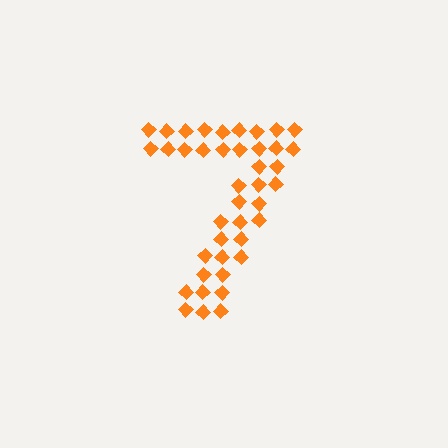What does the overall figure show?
The overall figure shows the digit 7.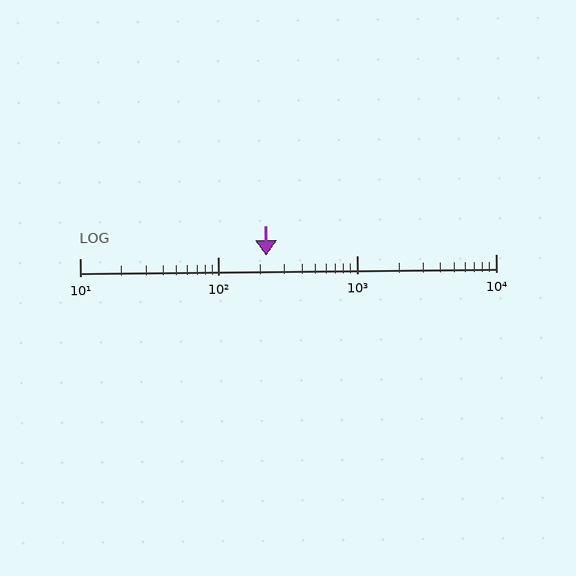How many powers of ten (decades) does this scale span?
The scale spans 3 decades, from 10 to 10000.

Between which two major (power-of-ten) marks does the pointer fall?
The pointer is between 100 and 1000.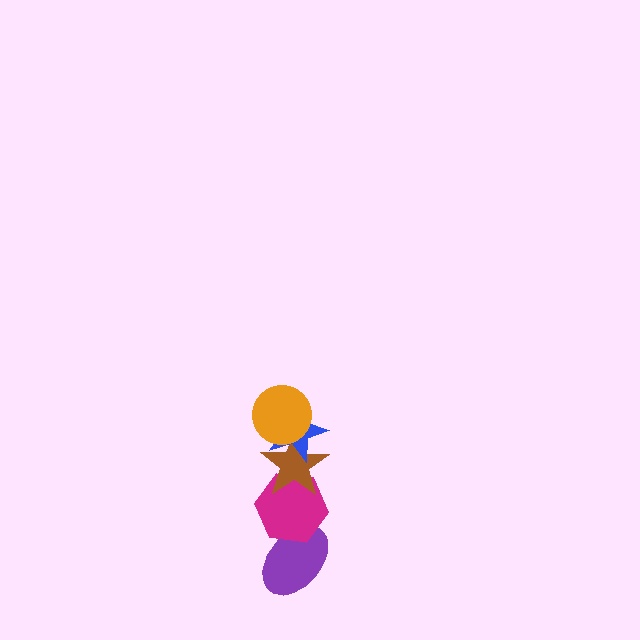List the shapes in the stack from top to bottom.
From top to bottom: the orange circle, the blue star, the brown star, the magenta hexagon, the purple ellipse.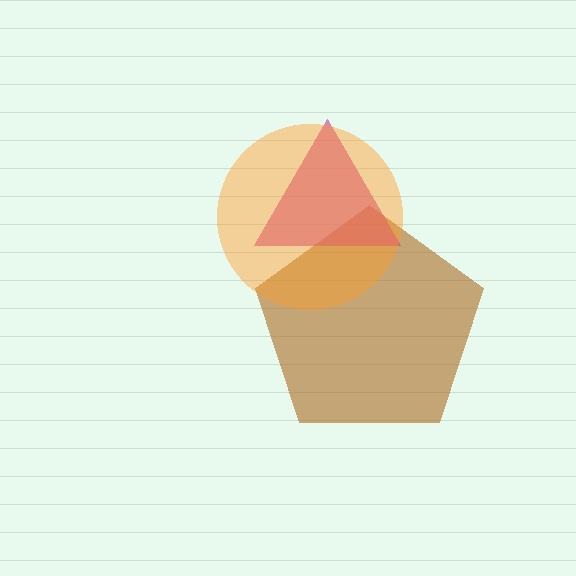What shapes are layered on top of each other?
The layered shapes are: a brown pentagon, a magenta triangle, an orange circle.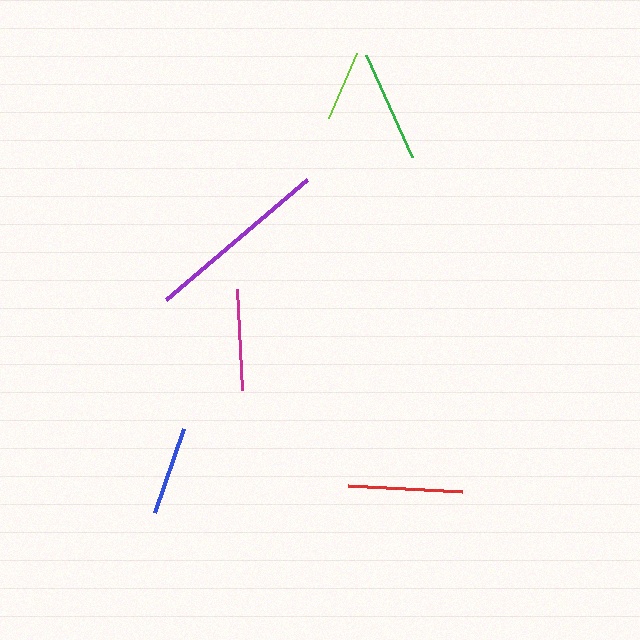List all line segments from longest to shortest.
From longest to shortest: purple, red, green, magenta, blue, lime.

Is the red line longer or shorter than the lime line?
The red line is longer than the lime line.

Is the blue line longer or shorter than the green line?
The green line is longer than the blue line.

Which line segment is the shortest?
The lime line is the shortest at approximately 71 pixels.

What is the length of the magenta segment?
The magenta segment is approximately 101 pixels long.